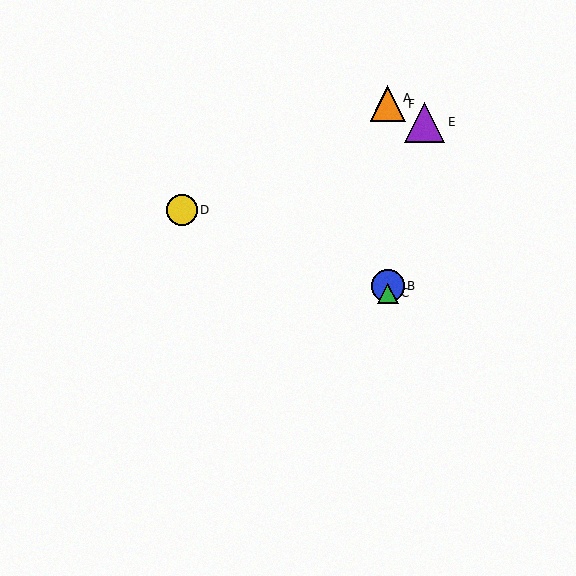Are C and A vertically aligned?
Yes, both are at x≈388.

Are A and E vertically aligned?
No, A is at x≈388 and E is at x≈425.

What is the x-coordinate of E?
Object E is at x≈425.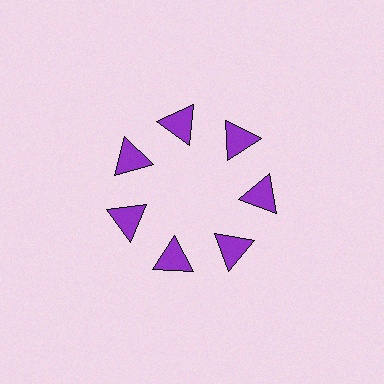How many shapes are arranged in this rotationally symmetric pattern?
There are 7 shapes, arranged in 7 groups of 1.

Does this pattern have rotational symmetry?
Yes, this pattern has 7-fold rotational symmetry. It looks the same after rotating 51 degrees around the center.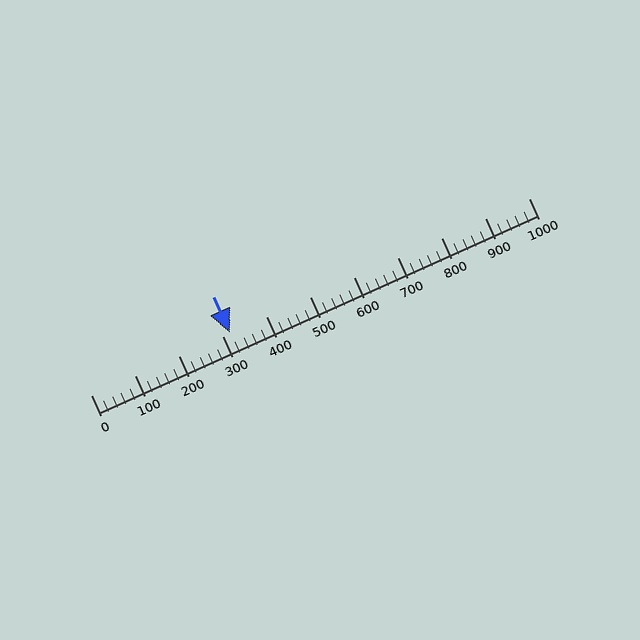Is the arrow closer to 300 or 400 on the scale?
The arrow is closer to 300.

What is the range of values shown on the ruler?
The ruler shows values from 0 to 1000.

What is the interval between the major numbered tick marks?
The major tick marks are spaced 100 units apart.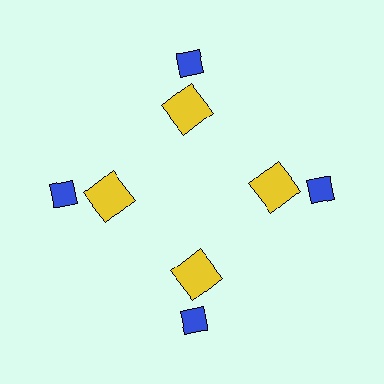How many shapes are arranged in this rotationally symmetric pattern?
There are 8 shapes, arranged in 4 groups of 2.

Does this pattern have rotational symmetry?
Yes, this pattern has 4-fold rotational symmetry. It looks the same after rotating 90 degrees around the center.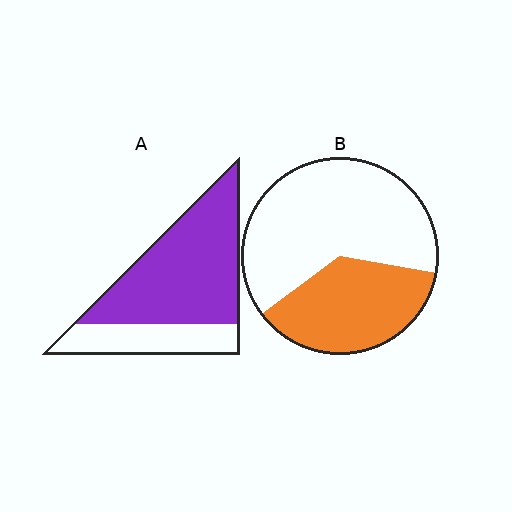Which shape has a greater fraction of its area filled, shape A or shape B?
Shape A.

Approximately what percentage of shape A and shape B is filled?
A is approximately 70% and B is approximately 35%.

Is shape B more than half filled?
No.